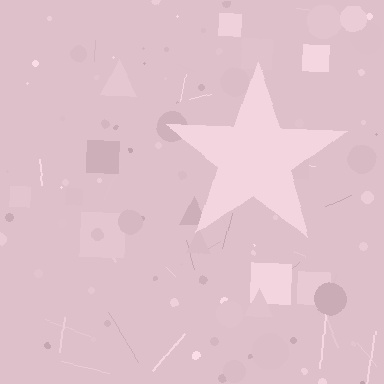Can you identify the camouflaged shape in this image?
The camouflaged shape is a star.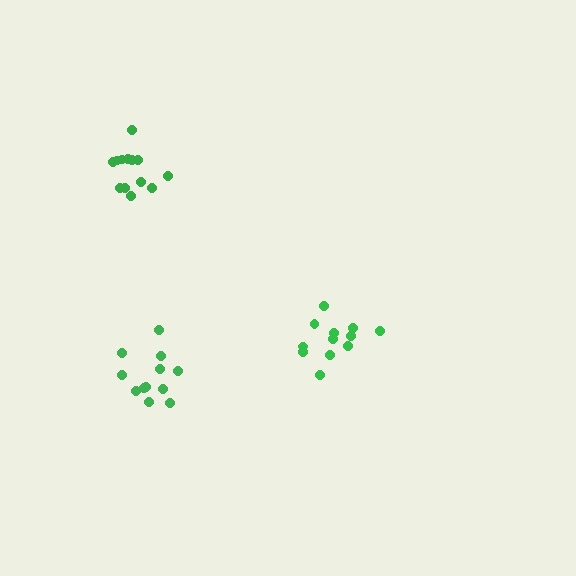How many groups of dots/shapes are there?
There are 3 groups.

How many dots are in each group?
Group 1: 12 dots, Group 2: 12 dots, Group 3: 13 dots (37 total).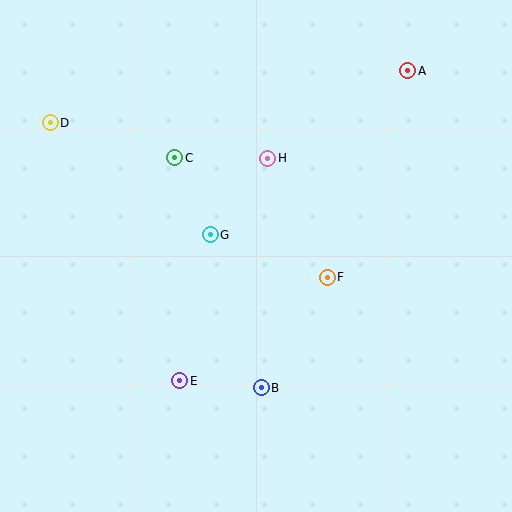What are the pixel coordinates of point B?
Point B is at (261, 388).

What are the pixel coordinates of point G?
Point G is at (210, 235).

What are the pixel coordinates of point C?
Point C is at (175, 158).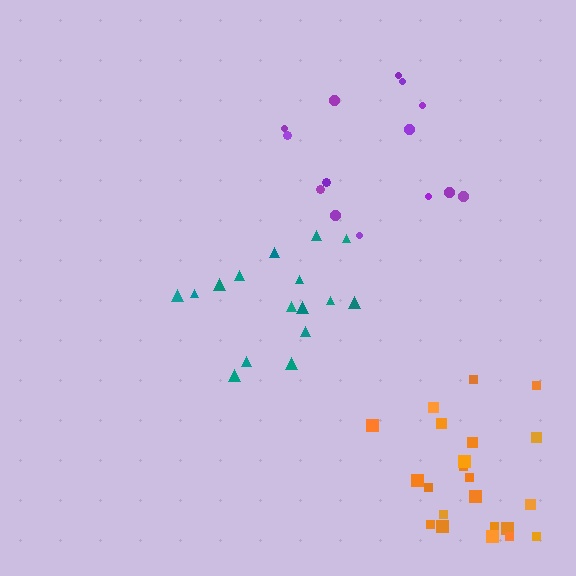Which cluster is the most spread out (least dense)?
Purple.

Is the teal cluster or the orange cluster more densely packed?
Teal.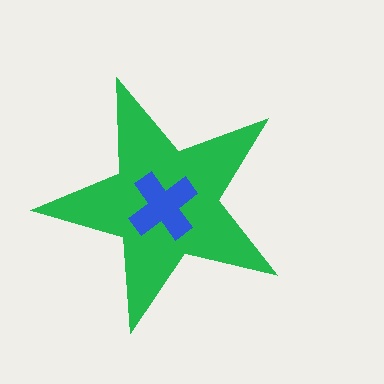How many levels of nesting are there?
2.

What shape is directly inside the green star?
The blue cross.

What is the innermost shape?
The blue cross.